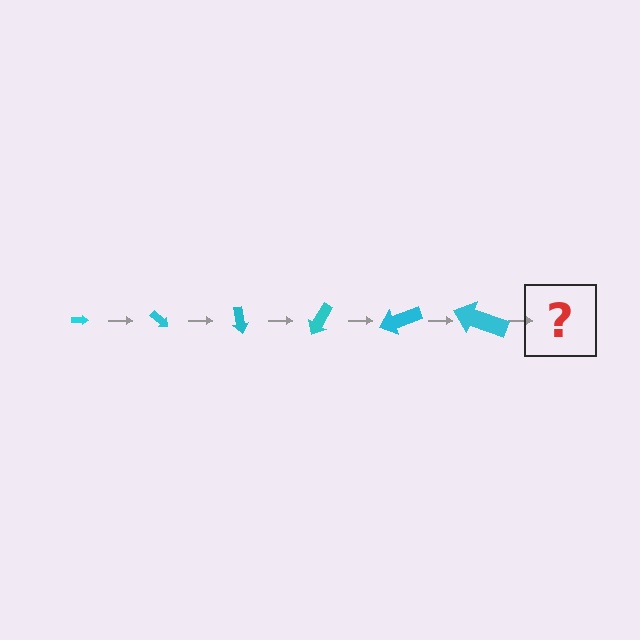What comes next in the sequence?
The next element should be an arrow, larger than the previous one and rotated 240 degrees from the start.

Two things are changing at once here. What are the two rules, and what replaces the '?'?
The two rules are that the arrow grows larger each step and it rotates 40 degrees each step. The '?' should be an arrow, larger than the previous one and rotated 240 degrees from the start.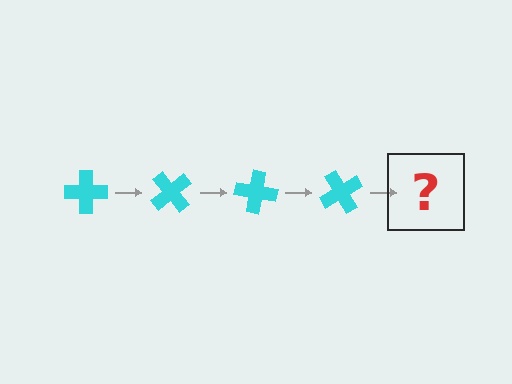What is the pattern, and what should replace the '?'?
The pattern is that the cross rotates 50 degrees each step. The '?' should be a cyan cross rotated 200 degrees.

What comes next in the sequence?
The next element should be a cyan cross rotated 200 degrees.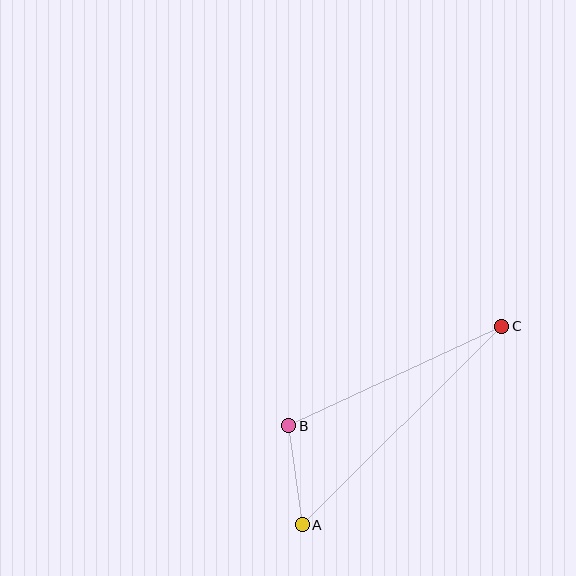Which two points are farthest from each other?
Points A and C are farthest from each other.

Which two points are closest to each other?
Points A and B are closest to each other.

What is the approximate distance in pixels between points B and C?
The distance between B and C is approximately 235 pixels.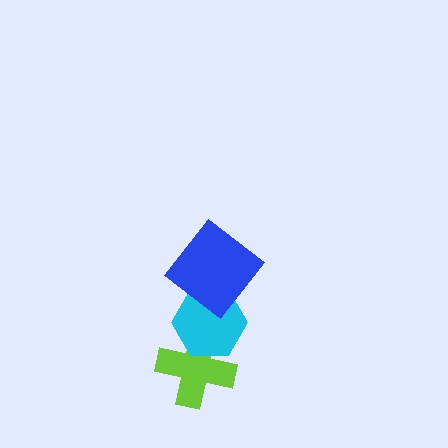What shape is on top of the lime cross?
The cyan hexagon is on top of the lime cross.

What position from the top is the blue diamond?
The blue diamond is 1st from the top.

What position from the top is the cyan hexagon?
The cyan hexagon is 2nd from the top.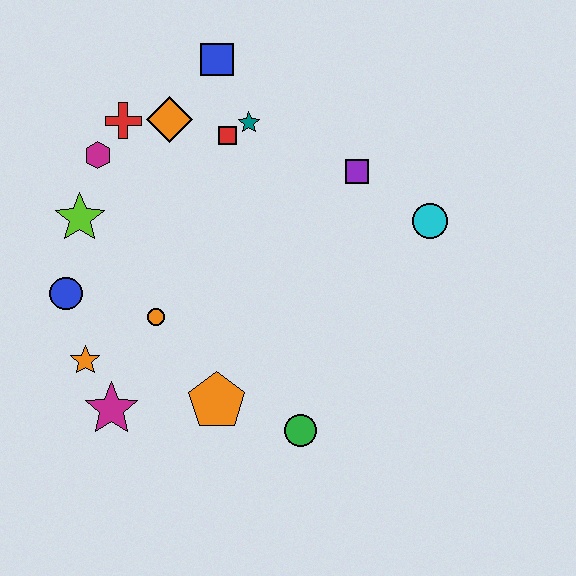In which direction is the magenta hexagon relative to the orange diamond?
The magenta hexagon is to the left of the orange diamond.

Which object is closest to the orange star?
The magenta star is closest to the orange star.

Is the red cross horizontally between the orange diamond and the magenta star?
Yes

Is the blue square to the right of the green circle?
No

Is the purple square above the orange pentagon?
Yes